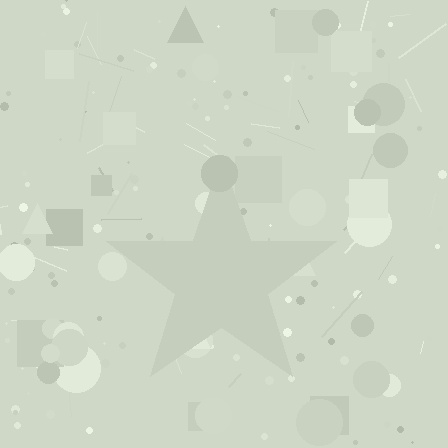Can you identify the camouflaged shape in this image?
The camouflaged shape is a star.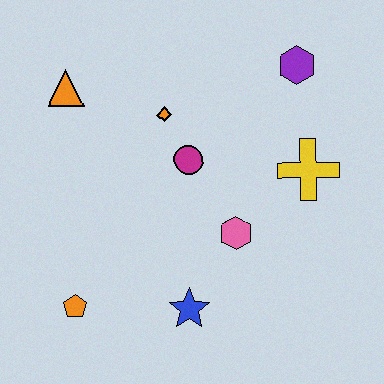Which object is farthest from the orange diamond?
The orange pentagon is farthest from the orange diamond.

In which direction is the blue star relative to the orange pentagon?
The blue star is to the right of the orange pentagon.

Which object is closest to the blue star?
The pink hexagon is closest to the blue star.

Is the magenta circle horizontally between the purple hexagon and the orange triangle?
Yes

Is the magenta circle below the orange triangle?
Yes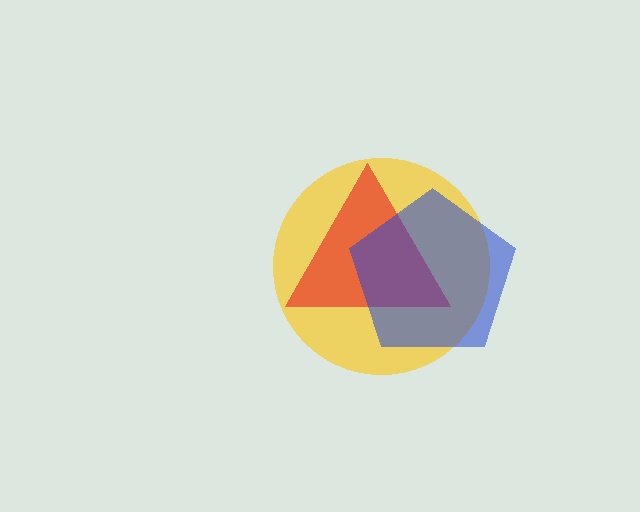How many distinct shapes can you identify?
There are 3 distinct shapes: a yellow circle, a red triangle, a blue pentagon.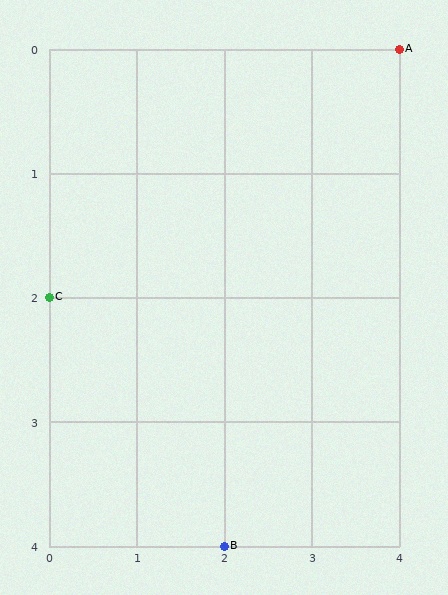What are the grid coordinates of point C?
Point C is at grid coordinates (0, 2).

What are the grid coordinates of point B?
Point B is at grid coordinates (2, 4).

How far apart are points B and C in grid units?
Points B and C are 2 columns and 2 rows apart (about 2.8 grid units diagonally).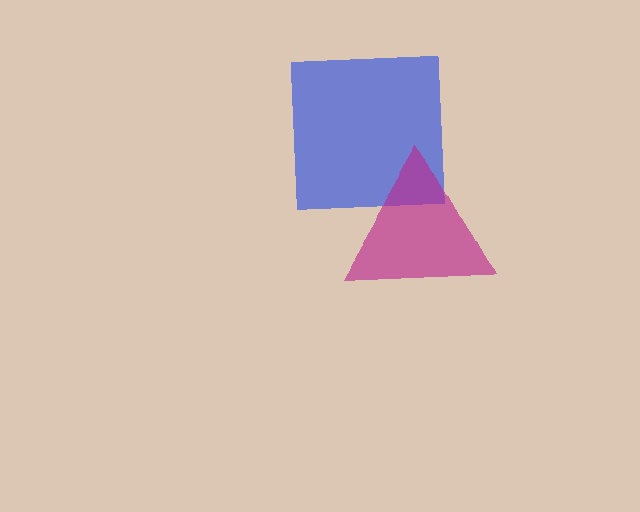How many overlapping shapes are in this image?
There are 2 overlapping shapes in the image.